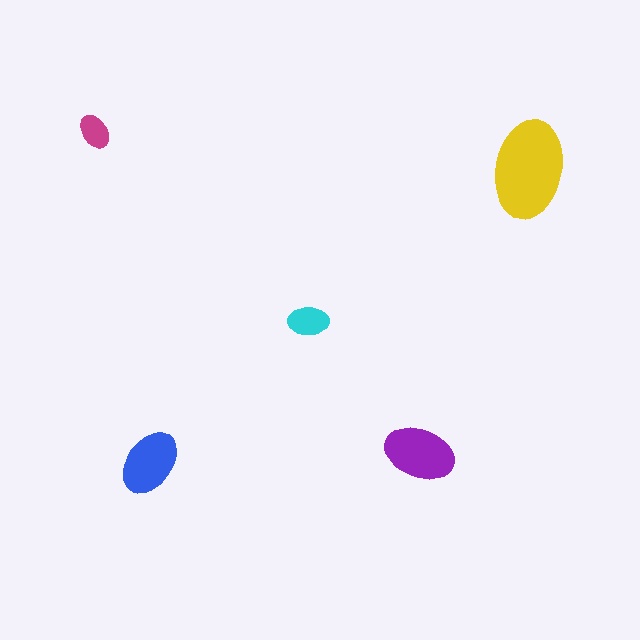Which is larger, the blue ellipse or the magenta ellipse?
The blue one.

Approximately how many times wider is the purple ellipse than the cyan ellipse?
About 1.5 times wider.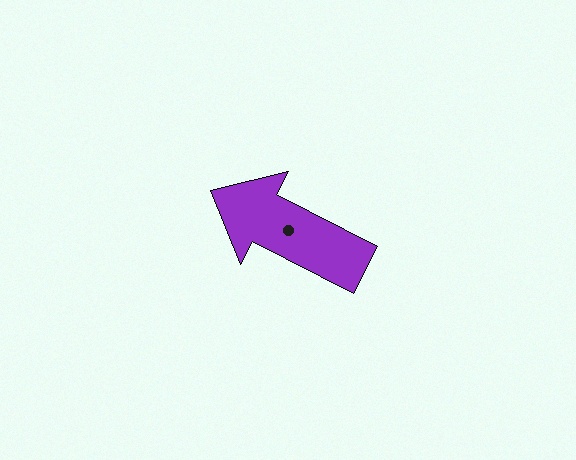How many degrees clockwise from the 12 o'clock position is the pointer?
Approximately 297 degrees.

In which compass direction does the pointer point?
Northwest.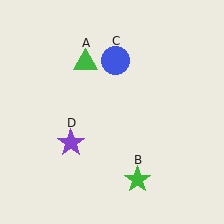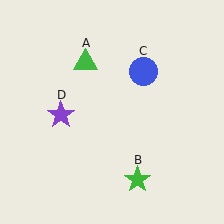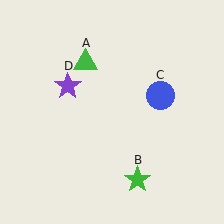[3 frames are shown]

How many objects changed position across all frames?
2 objects changed position: blue circle (object C), purple star (object D).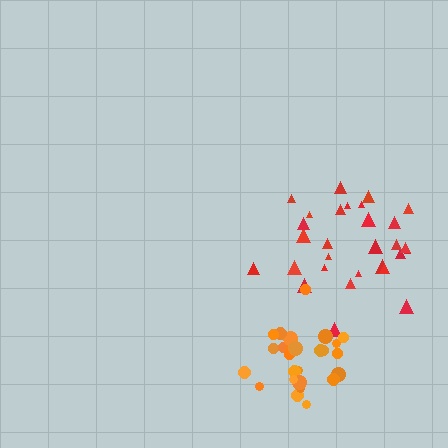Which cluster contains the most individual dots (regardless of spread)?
Red (29).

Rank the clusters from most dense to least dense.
orange, red.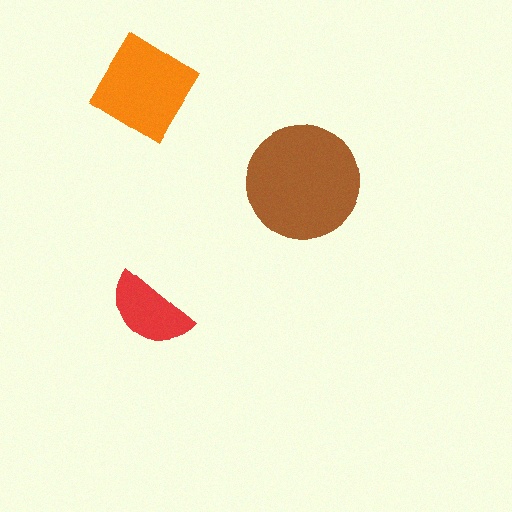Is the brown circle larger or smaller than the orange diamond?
Larger.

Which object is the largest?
The brown circle.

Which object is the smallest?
The red semicircle.